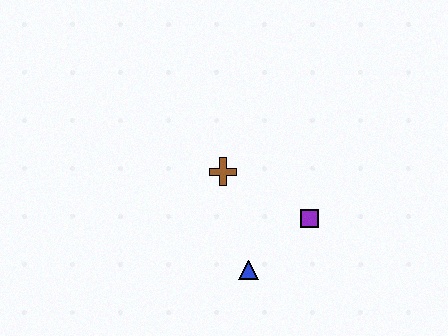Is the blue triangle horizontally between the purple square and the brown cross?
Yes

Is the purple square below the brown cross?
Yes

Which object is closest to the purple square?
The blue triangle is closest to the purple square.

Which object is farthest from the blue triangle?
The brown cross is farthest from the blue triangle.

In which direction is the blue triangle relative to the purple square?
The blue triangle is to the left of the purple square.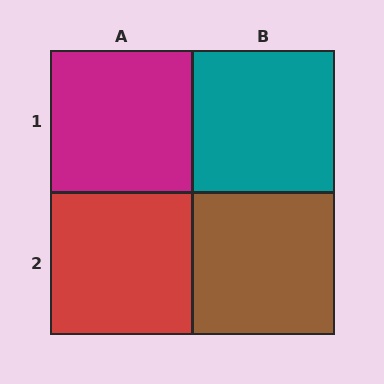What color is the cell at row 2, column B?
Brown.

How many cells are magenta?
1 cell is magenta.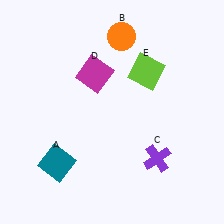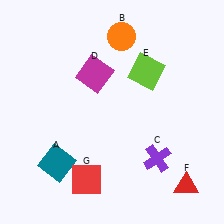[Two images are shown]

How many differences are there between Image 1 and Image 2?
There are 2 differences between the two images.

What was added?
A red triangle (F), a red square (G) were added in Image 2.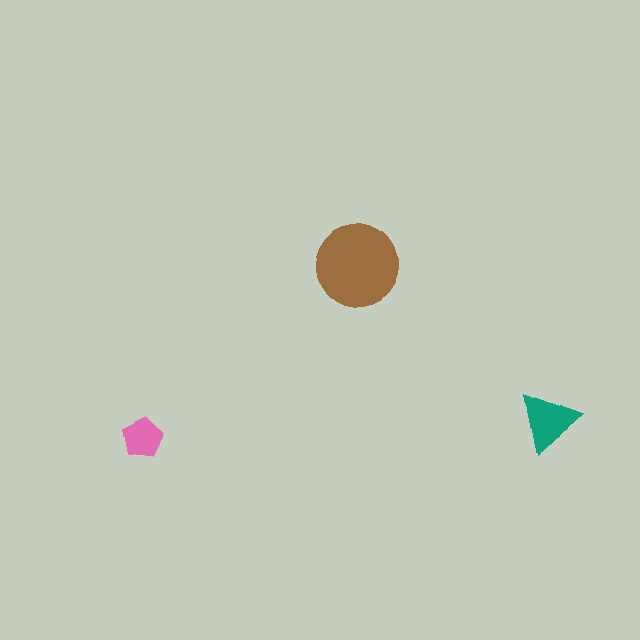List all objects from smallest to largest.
The pink pentagon, the teal triangle, the brown circle.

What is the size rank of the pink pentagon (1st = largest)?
3rd.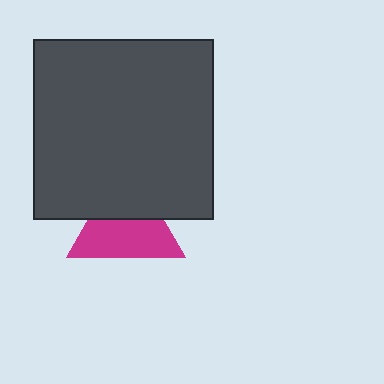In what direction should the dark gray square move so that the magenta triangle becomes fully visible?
The dark gray square should move up. That is the shortest direction to clear the overlap and leave the magenta triangle fully visible.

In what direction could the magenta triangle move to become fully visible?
The magenta triangle could move down. That would shift it out from behind the dark gray square entirely.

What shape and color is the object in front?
The object in front is a dark gray square.